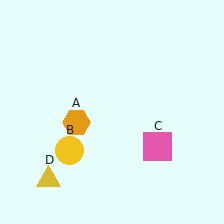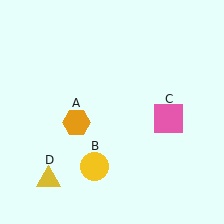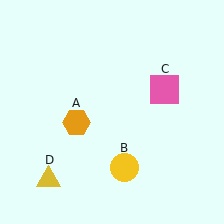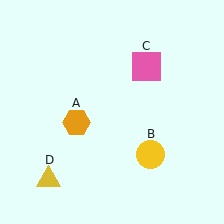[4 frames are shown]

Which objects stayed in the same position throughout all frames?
Orange hexagon (object A) and yellow triangle (object D) remained stationary.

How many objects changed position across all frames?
2 objects changed position: yellow circle (object B), pink square (object C).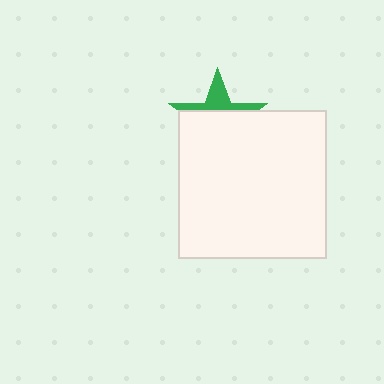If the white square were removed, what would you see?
You would see the complete green star.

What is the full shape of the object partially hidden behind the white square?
The partially hidden object is a green star.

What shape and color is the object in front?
The object in front is a white square.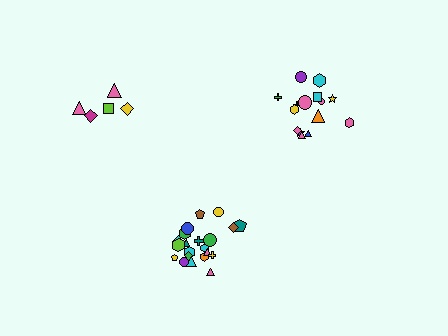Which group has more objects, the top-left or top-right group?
The top-right group.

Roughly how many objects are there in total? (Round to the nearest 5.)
Roughly 40 objects in total.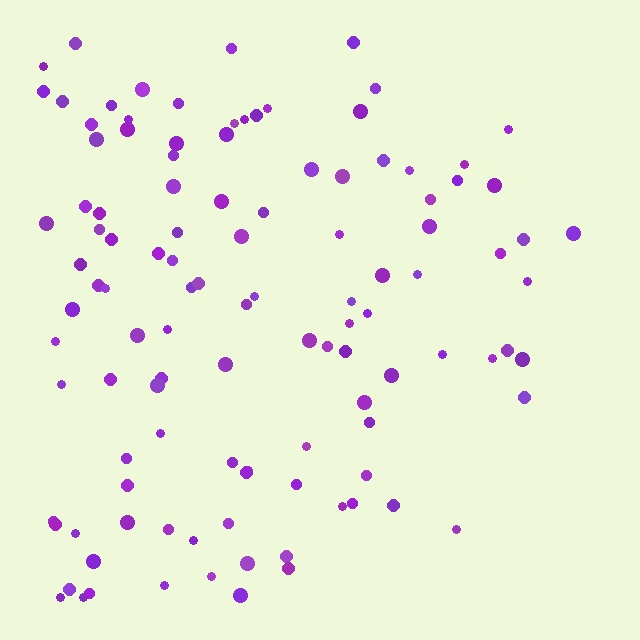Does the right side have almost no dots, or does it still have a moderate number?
Still a moderate number, just noticeably fewer than the left.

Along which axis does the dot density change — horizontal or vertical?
Horizontal.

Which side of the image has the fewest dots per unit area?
The right.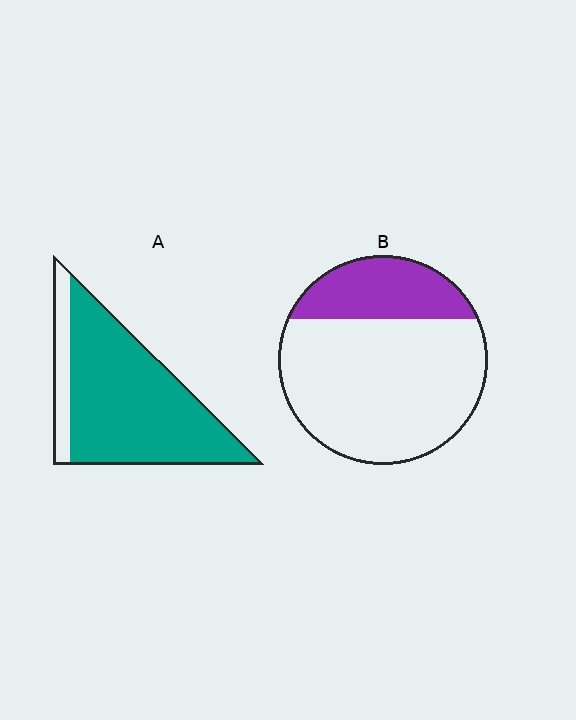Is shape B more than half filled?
No.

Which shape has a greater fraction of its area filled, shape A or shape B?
Shape A.